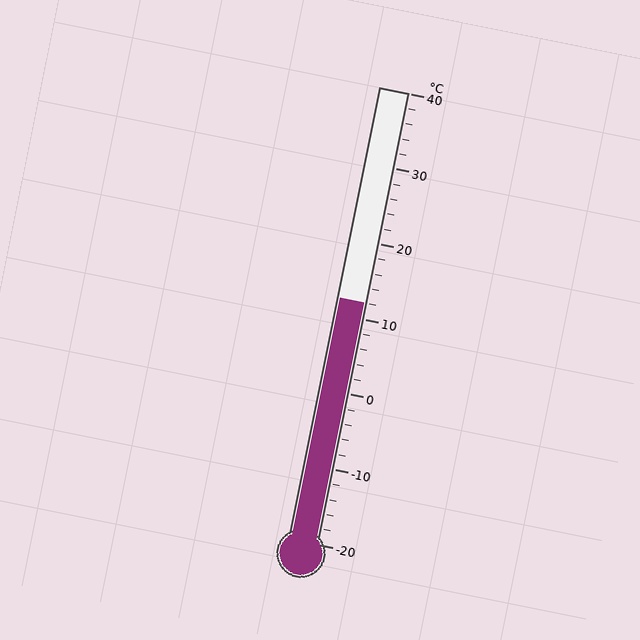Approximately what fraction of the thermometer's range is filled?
The thermometer is filled to approximately 55% of its range.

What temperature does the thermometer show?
The thermometer shows approximately 12°C.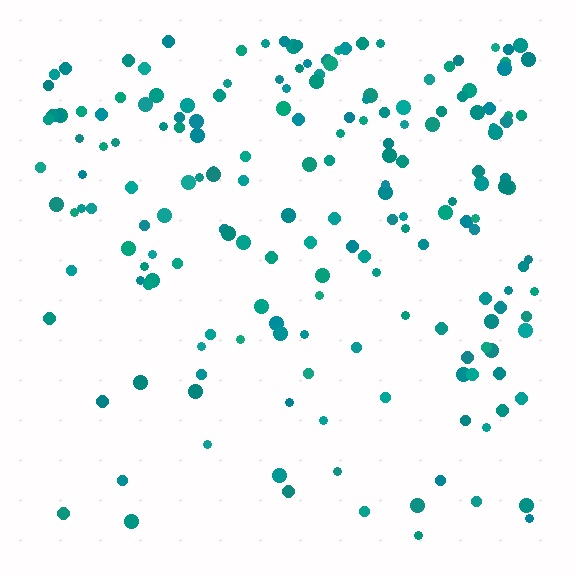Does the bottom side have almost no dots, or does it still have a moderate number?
Still a moderate number, just noticeably fewer than the top.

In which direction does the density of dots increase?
From bottom to top, with the top side densest.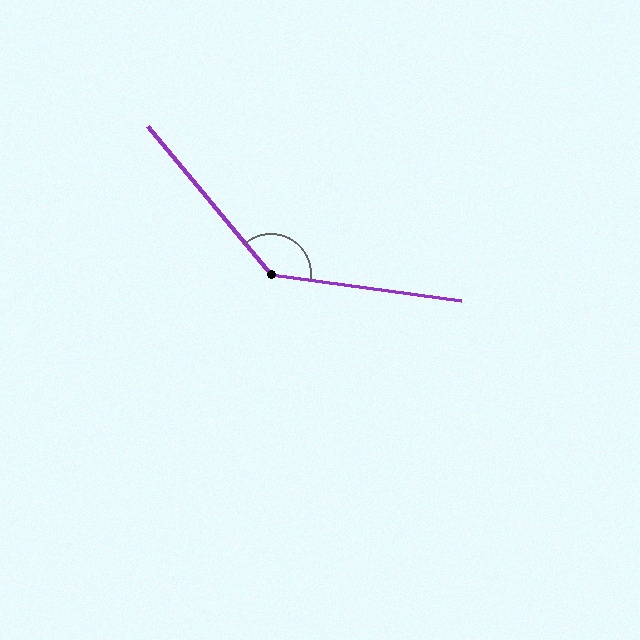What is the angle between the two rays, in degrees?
Approximately 138 degrees.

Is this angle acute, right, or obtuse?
It is obtuse.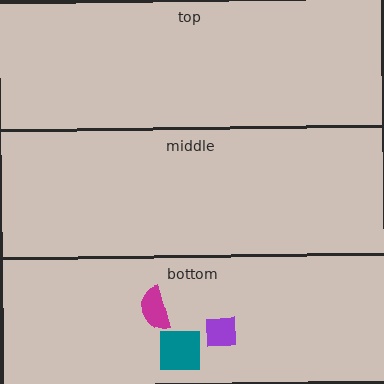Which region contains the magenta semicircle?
The bottom region.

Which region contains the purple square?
The bottom region.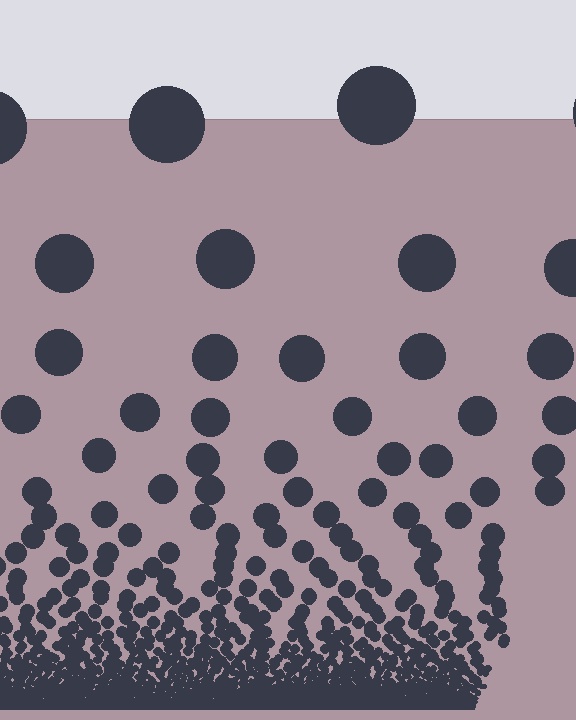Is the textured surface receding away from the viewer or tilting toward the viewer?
The surface appears to tilt toward the viewer. Texture elements get larger and sparser toward the top.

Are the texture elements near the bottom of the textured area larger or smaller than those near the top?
Smaller. The gradient is inverted — elements near the bottom are smaller and denser.